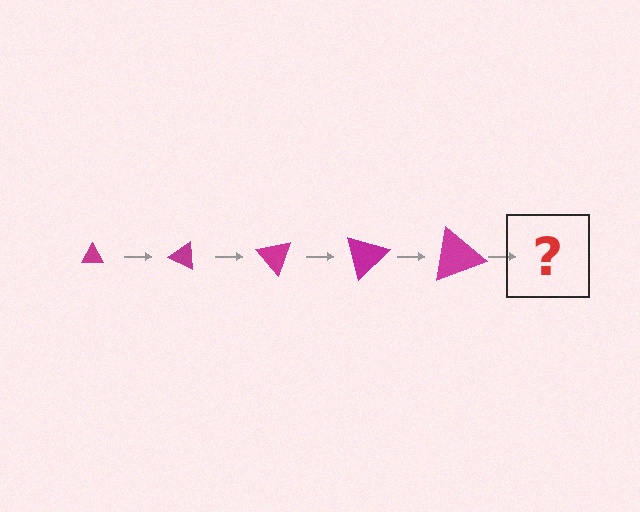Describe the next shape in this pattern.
It should be a triangle, larger than the previous one and rotated 125 degrees from the start.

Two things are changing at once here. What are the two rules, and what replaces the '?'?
The two rules are that the triangle grows larger each step and it rotates 25 degrees each step. The '?' should be a triangle, larger than the previous one and rotated 125 degrees from the start.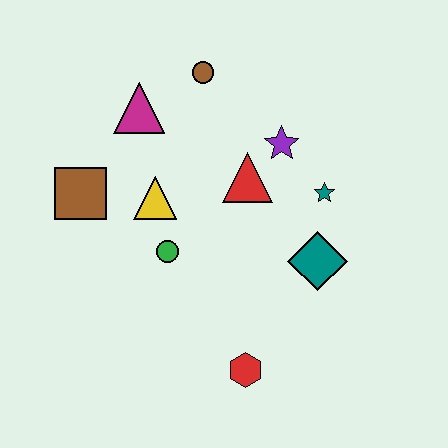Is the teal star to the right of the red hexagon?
Yes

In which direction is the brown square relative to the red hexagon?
The brown square is above the red hexagon.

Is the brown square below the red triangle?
Yes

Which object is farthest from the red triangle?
The red hexagon is farthest from the red triangle.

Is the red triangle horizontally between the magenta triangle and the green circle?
No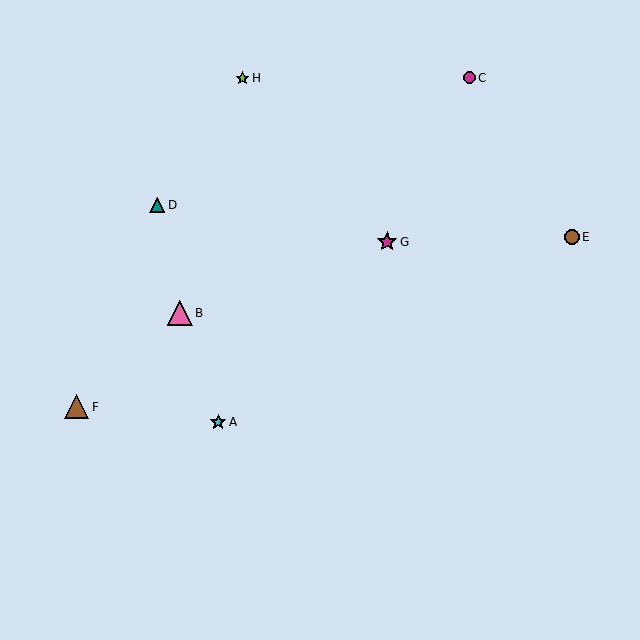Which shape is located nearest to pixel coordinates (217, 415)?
The cyan star (labeled A) at (218, 422) is nearest to that location.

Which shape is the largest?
The pink triangle (labeled B) is the largest.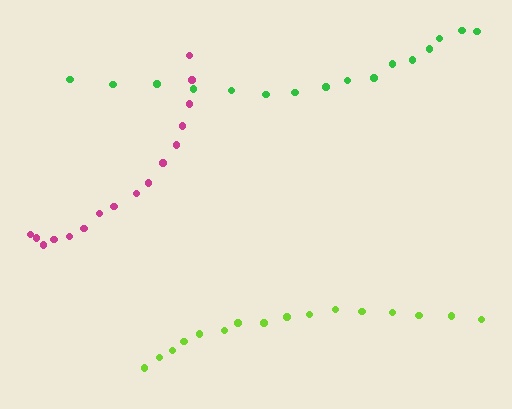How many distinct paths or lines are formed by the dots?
There are 3 distinct paths.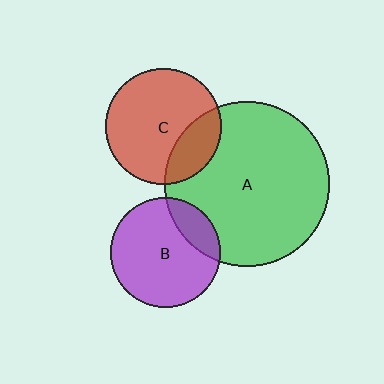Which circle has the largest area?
Circle A (green).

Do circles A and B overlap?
Yes.